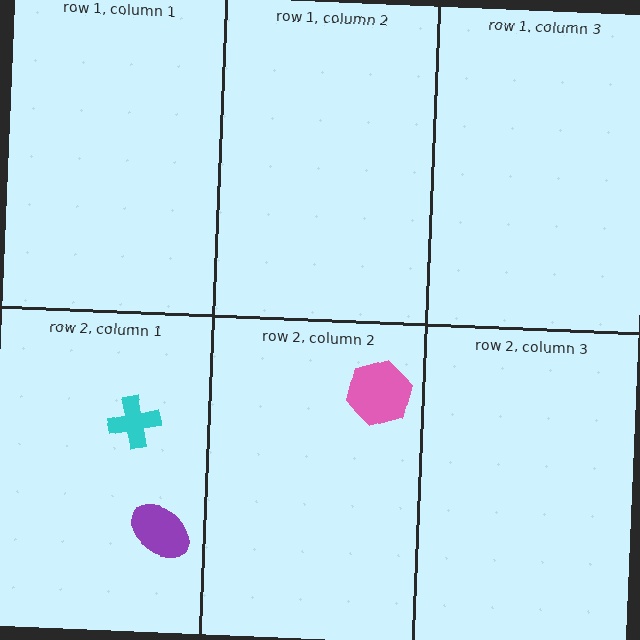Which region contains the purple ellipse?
The row 2, column 1 region.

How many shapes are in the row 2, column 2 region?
1.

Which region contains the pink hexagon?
The row 2, column 2 region.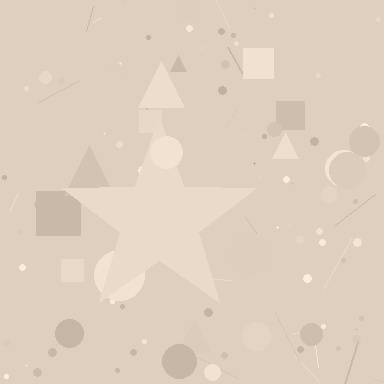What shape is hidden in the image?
A star is hidden in the image.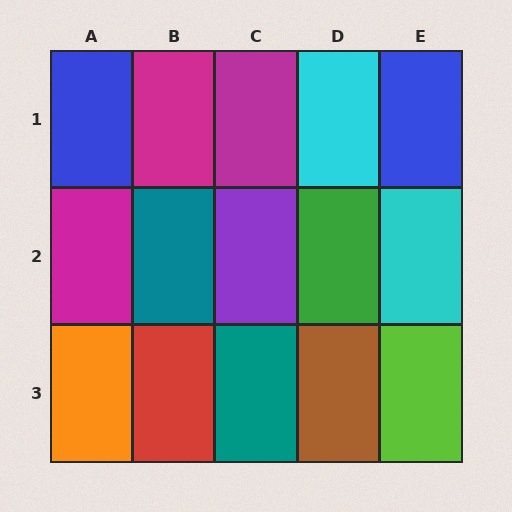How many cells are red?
1 cell is red.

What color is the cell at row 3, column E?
Lime.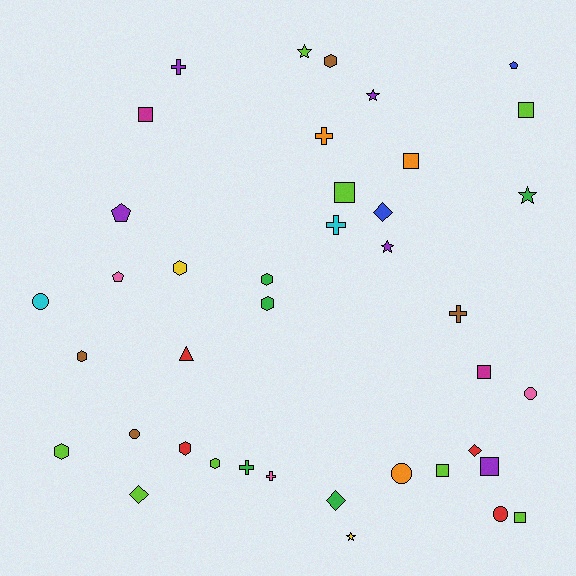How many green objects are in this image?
There are 5 green objects.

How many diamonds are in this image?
There are 4 diamonds.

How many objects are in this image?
There are 40 objects.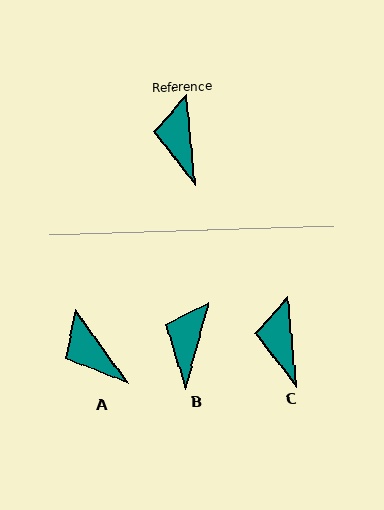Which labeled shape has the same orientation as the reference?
C.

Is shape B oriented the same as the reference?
No, it is off by about 21 degrees.